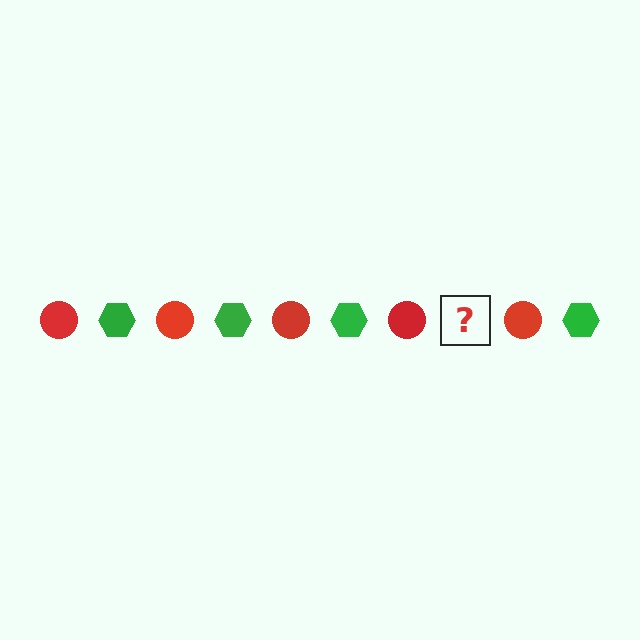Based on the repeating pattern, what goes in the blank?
The blank should be a green hexagon.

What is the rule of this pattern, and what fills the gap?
The rule is that the pattern alternates between red circle and green hexagon. The gap should be filled with a green hexagon.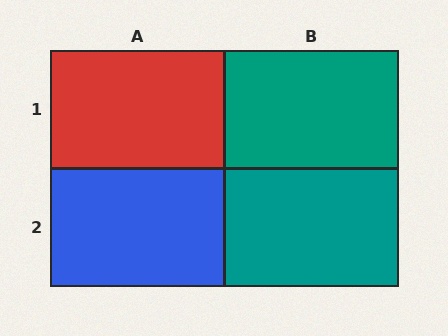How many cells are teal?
2 cells are teal.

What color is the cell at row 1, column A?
Red.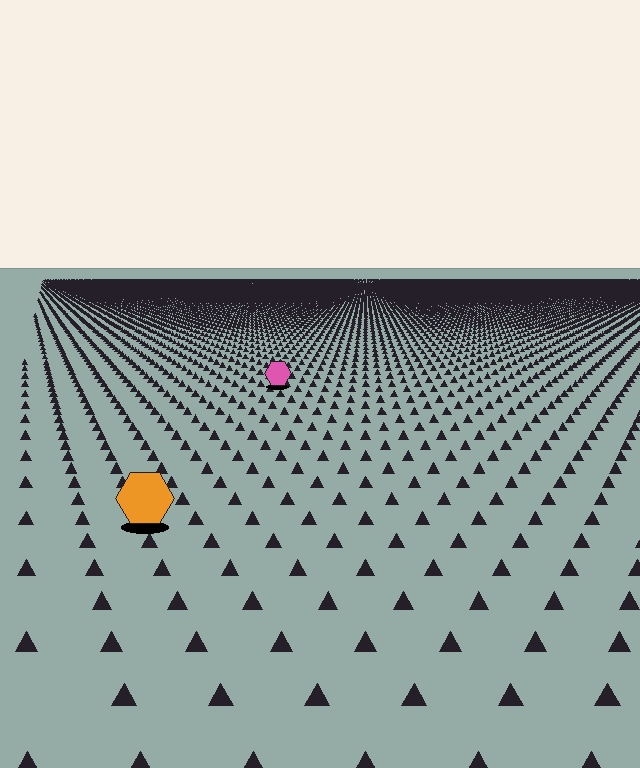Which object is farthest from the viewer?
The pink hexagon is farthest from the viewer. It appears smaller and the ground texture around it is denser.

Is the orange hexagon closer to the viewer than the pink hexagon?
Yes. The orange hexagon is closer — you can tell from the texture gradient: the ground texture is coarser near it.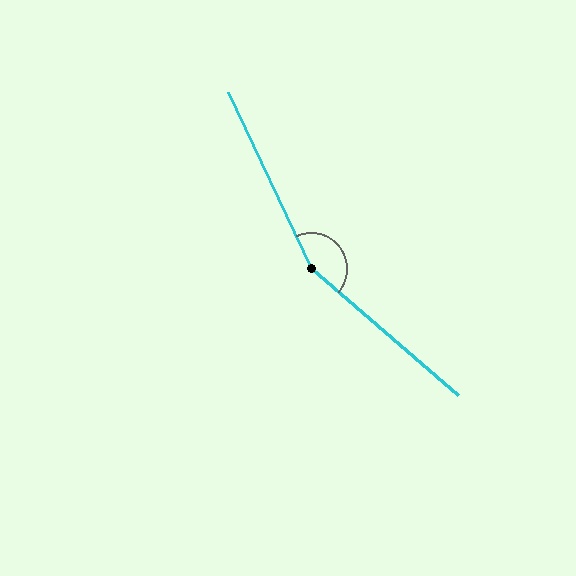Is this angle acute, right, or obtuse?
It is obtuse.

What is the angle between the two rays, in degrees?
Approximately 156 degrees.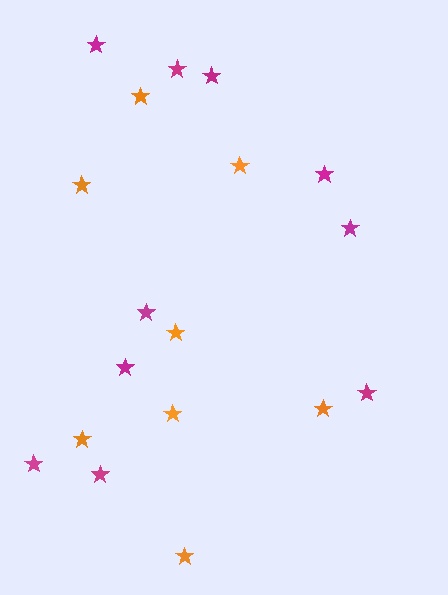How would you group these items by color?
There are 2 groups: one group of orange stars (8) and one group of magenta stars (10).